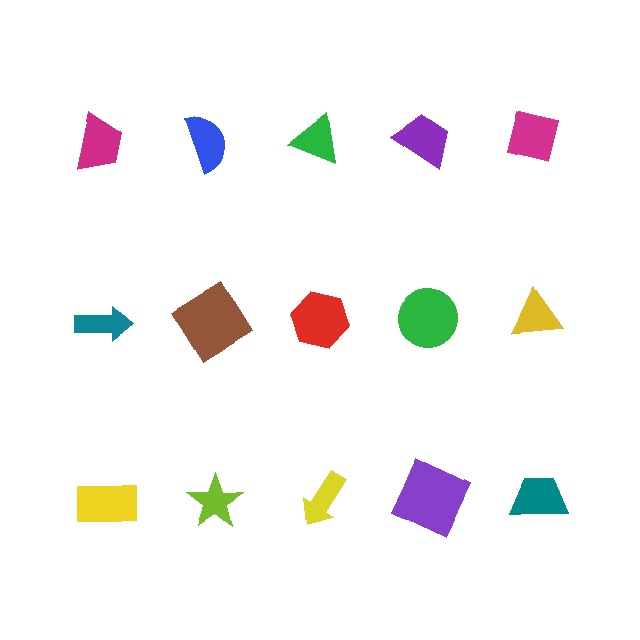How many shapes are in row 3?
5 shapes.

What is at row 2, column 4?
A green circle.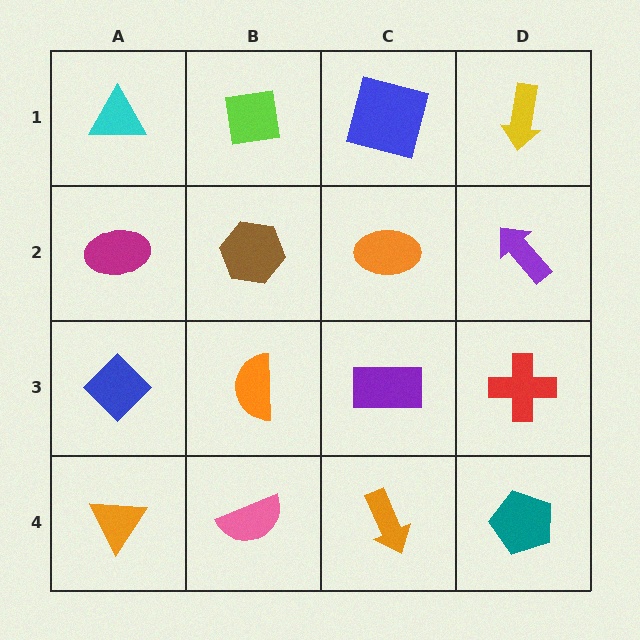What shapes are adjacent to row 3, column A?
A magenta ellipse (row 2, column A), an orange triangle (row 4, column A), an orange semicircle (row 3, column B).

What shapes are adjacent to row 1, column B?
A brown hexagon (row 2, column B), a cyan triangle (row 1, column A), a blue square (row 1, column C).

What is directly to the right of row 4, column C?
A teal pentagon.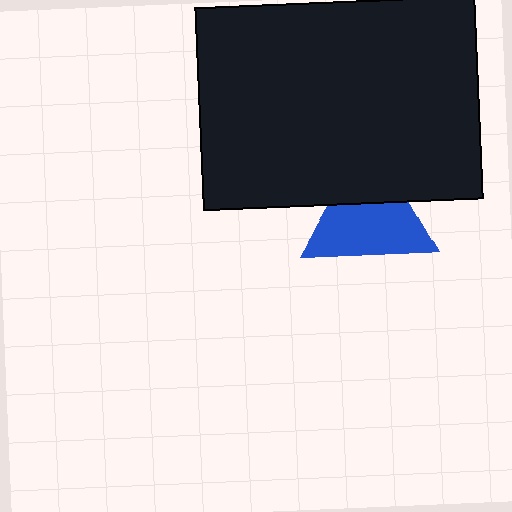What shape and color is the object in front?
The object in front is a black rectangle.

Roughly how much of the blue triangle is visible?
Most of it is visible (roughly 66%).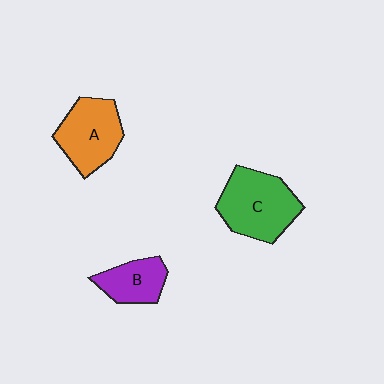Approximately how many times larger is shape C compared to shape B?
Approximately 1.7 times.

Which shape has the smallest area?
Shape B (purple).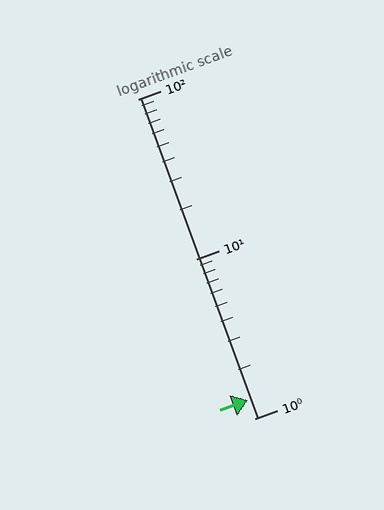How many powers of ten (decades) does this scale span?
The scale spans 2 decades, from 1 to 100.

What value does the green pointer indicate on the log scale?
The pointer indicates approximately 1.3.